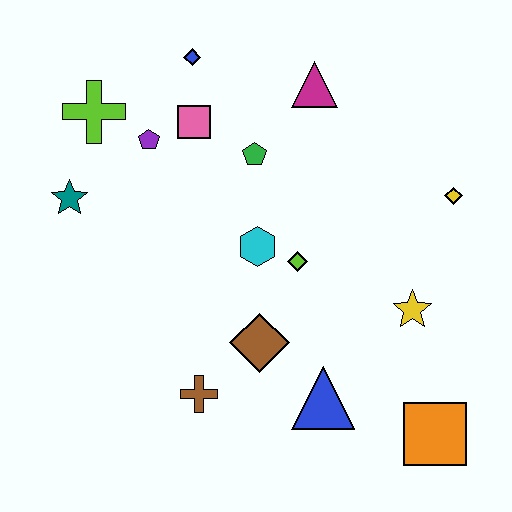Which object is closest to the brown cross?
The brown diamond is closest to the brown cross.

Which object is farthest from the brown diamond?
The blue diamond is farthest from the brown diamond.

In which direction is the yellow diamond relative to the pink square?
The yellow diamond is to the right of the pink square.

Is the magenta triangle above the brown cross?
Yes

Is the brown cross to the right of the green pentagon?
No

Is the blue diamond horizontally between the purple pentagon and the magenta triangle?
Yes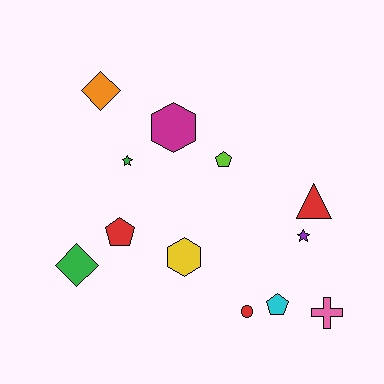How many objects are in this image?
There are 12 objects.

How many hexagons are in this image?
There are 2 hexagons.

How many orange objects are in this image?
There is 1 orange object.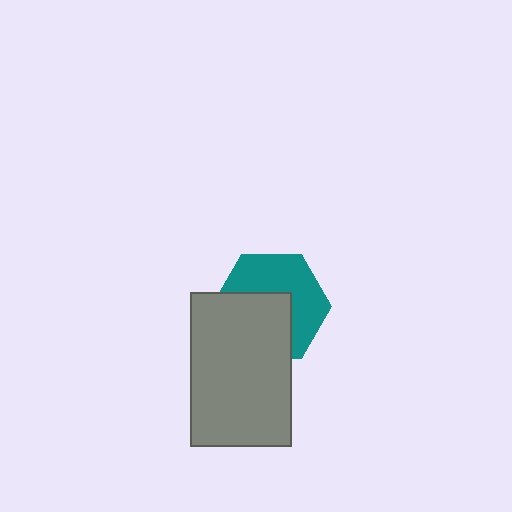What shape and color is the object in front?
The object in front is a gray rectangle.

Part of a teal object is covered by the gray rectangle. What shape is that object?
It is a hexagon.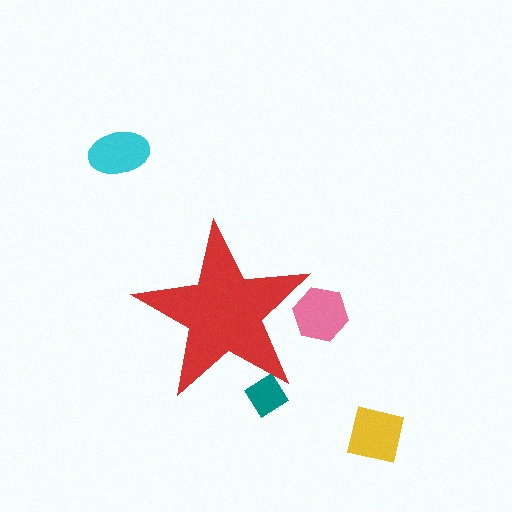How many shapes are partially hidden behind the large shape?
2 shapes are partially hidden.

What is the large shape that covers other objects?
A red star.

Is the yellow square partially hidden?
No, the yellow square is fully visible.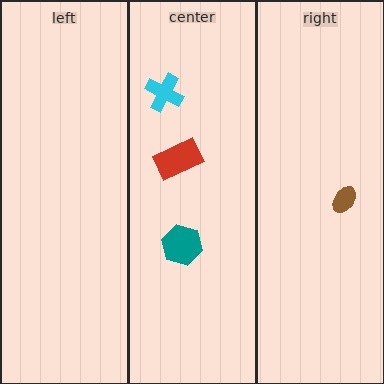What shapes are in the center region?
The red rectangle, the cyan cross, the teal hexagon.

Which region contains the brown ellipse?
The right region.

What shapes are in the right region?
The brown ellipse.